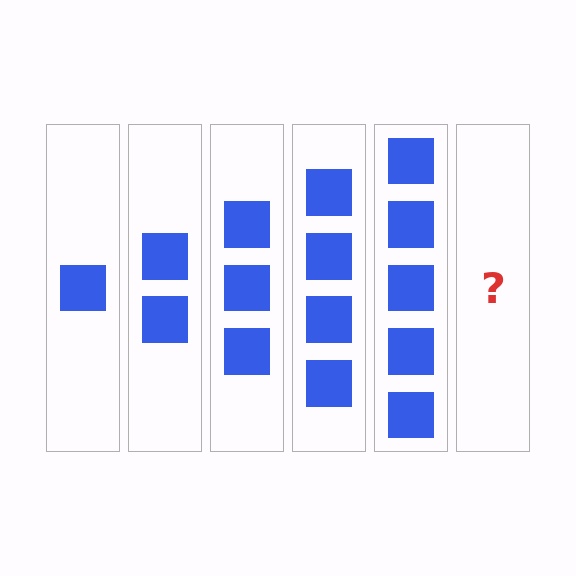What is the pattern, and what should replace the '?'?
The pattern is that each step adds one more square. The '?' should be 6 squares.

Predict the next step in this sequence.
The next step is 6 squares.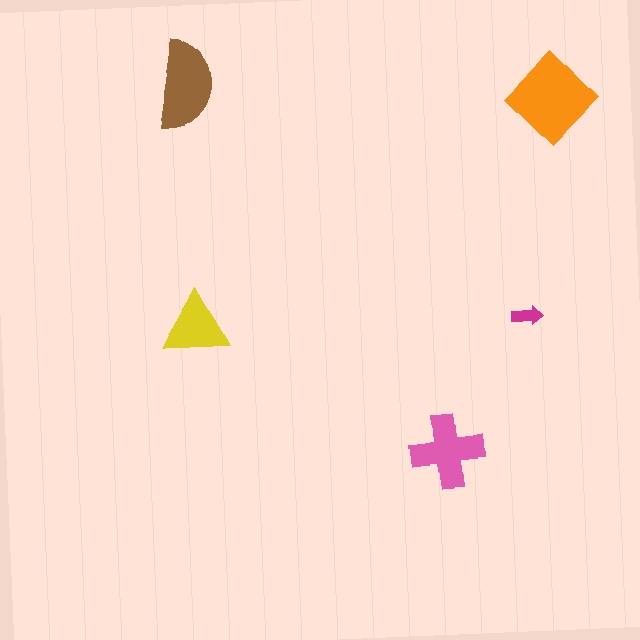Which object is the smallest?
The magenta arrow.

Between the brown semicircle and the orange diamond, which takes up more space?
The orange diamond.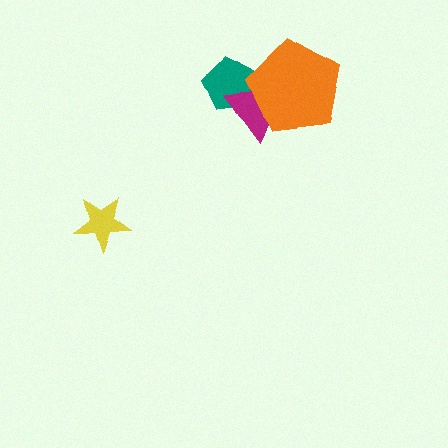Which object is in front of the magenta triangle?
The orange pentagon is in front of the magenta triangle.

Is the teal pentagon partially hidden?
Yes, it is partially covered by another shape.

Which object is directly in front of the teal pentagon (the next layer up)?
The magenta triangle is directly in front of the teal pentagon.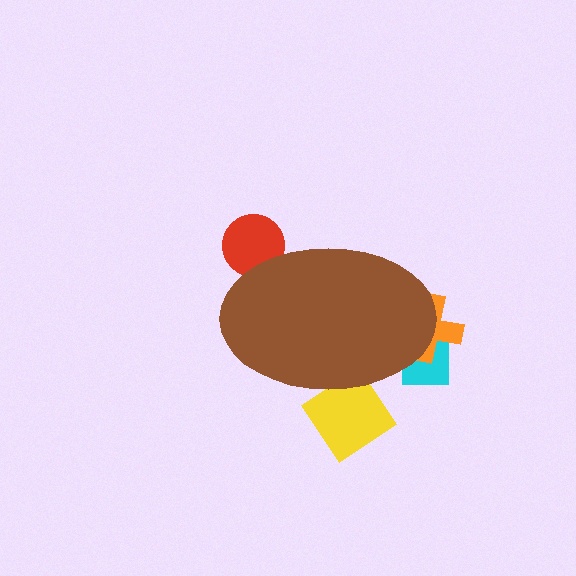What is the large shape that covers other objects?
A brown ellipse.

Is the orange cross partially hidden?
Yes, the orange cross is partially hidden behind the brown ellipse.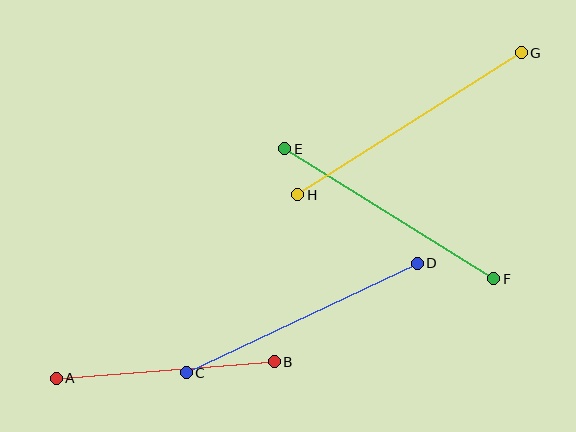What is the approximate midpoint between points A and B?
The midpoint is at approximately (165, 370) pixels.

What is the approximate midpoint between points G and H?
The midpoint is at approximately (409, 124) pixels.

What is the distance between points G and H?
The distance is approximately 265 pixels.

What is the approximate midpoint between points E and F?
The midpoint is at approximately (389, 214) pixels.